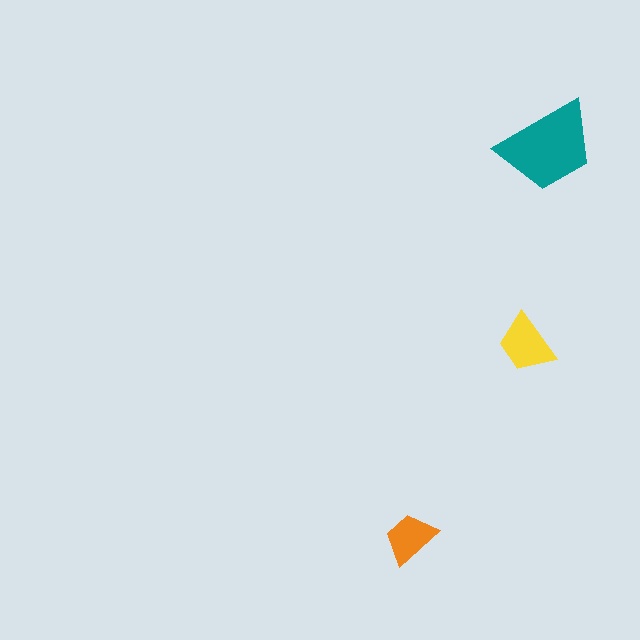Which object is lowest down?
The orange trapezoid is bottommost.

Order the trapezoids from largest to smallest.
the teal one, the yellow one, the orange one.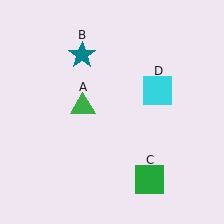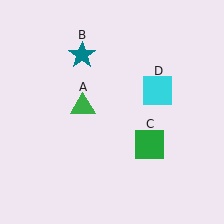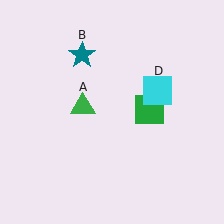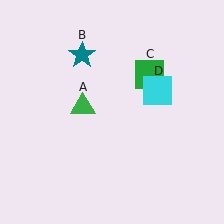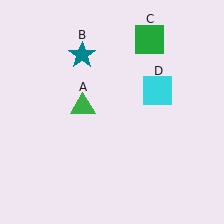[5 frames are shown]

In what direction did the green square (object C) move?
The green square (object C) moved up.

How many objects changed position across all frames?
1 object changed position: green square (object C).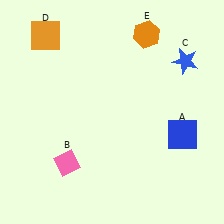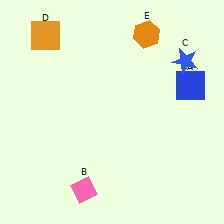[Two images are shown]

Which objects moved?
The objects that moved are: the blue square (A), the pink diamond (B).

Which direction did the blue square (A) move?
The blue square (A) moved up.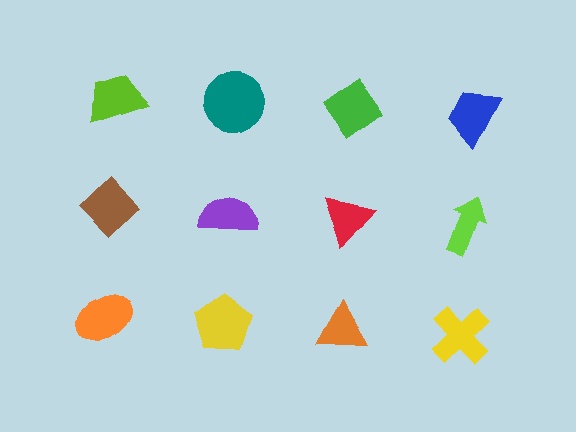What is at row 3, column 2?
A yellow pentagon.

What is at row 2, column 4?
A lime arrow.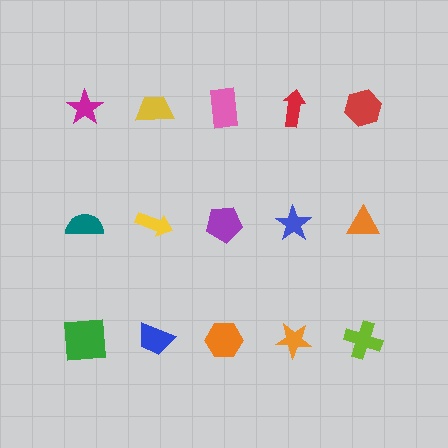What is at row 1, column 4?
A red arrow.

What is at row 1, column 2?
A yellow trapezoid.